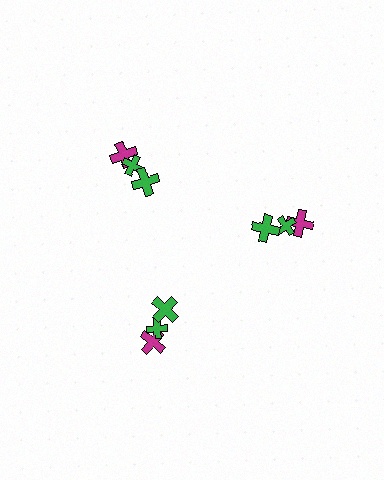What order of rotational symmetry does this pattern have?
This pattern has 3-fold rotational symmetry.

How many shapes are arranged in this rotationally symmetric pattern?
There are 9 shapes, arranged in 3 groups of 3.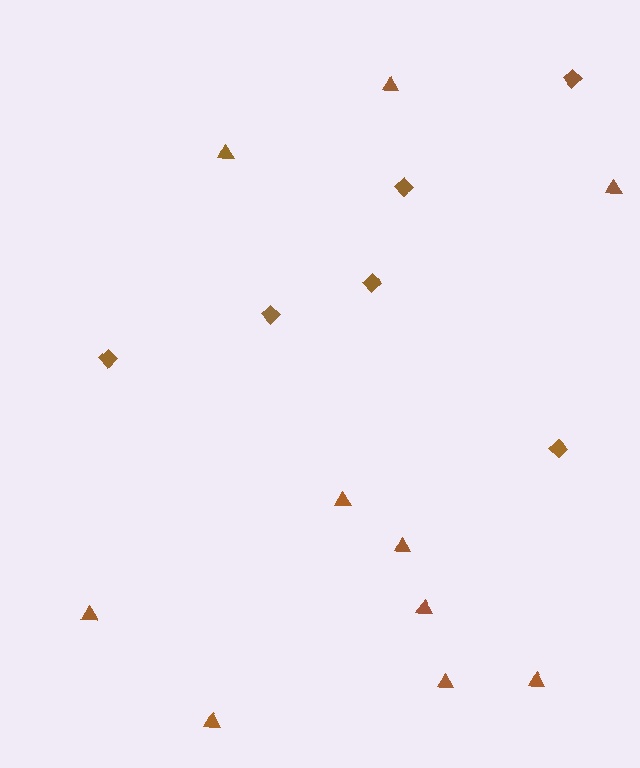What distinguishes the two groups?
There are 2 groups: one group of diamonds (6) and one group of triangles (10).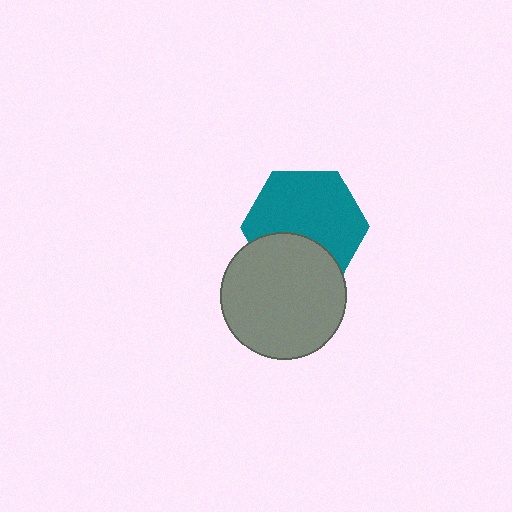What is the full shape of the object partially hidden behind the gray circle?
The partially hidden object is a teal hexagon.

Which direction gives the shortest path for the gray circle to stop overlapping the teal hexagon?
Moving down gives the shortest separation.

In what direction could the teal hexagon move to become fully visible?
The teal hexagon could move up. That would shift it out from behind the gray circle entirely.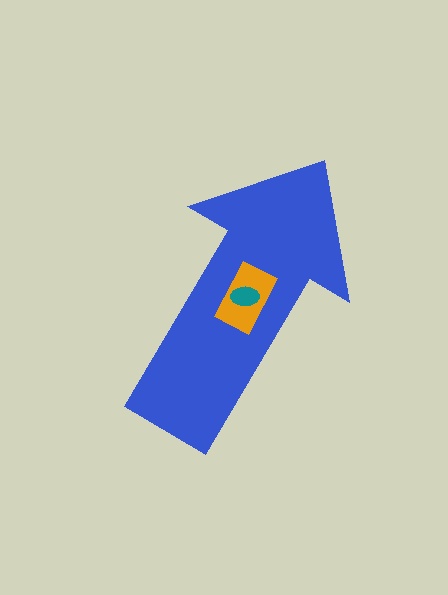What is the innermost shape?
The teal ellipse.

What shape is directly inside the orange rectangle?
The teal ellipse.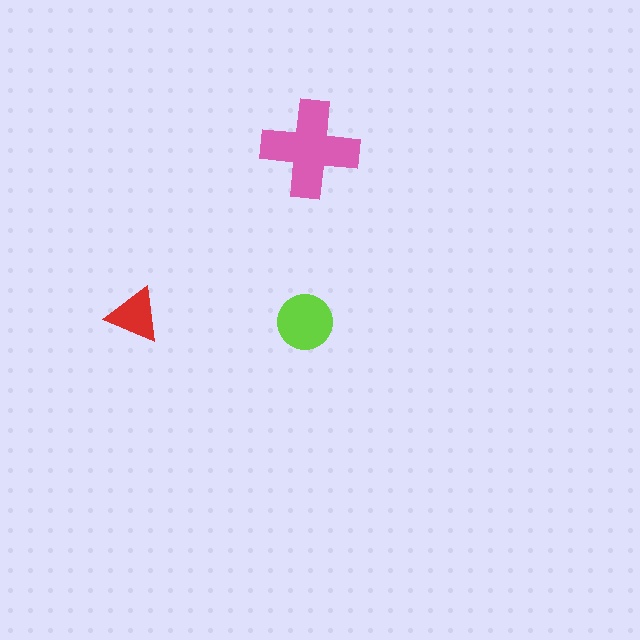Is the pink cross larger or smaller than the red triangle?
Larger.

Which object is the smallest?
The red triangle.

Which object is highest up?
The pink cross is topmost.